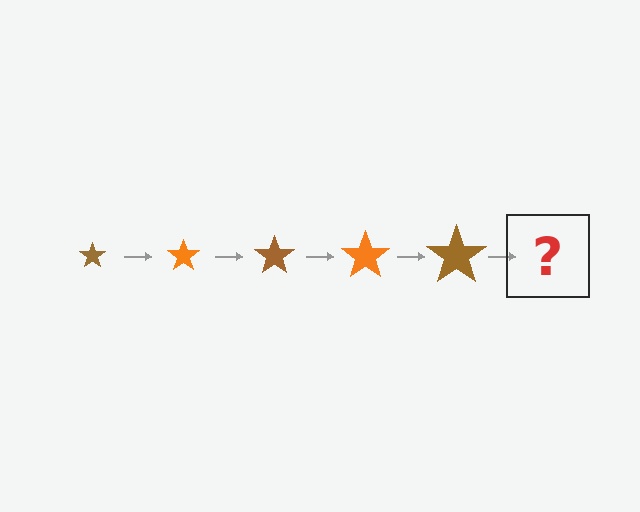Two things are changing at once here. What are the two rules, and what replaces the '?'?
The two rules are that the star grows larger each step and the color cycles through brown and orange. The '?' should be an orange star, larger than the previous one.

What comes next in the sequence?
The next element should be an orange star, larger than the previous one.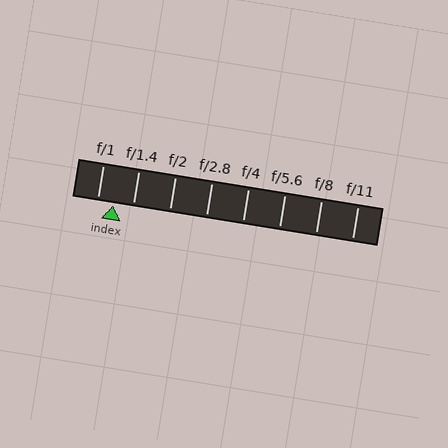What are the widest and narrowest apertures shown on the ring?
The widest aperture shown is f/1 and the narrowest is f/11.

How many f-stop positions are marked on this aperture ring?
There are 8 f-stop positions marked.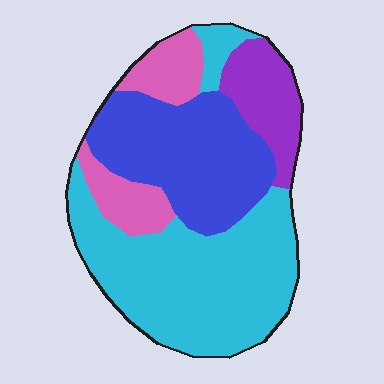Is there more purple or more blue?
Blue.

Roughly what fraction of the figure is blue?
Blue covers about 30% of the figure.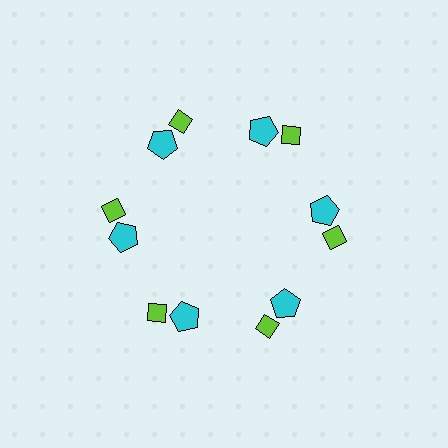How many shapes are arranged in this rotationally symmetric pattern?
There are 12 shapes, arranged in 6 groups of 2.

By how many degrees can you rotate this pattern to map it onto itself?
The pattern maps onto itself every 60 degrees of rotation.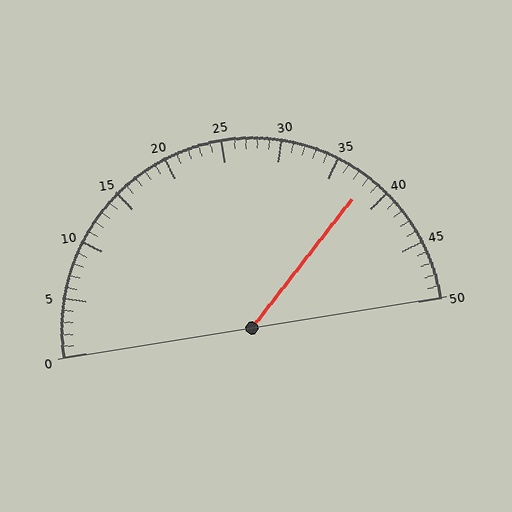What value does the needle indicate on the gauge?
The needle indicates approximately 38.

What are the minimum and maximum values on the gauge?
The gauge ranges from 0 to 50.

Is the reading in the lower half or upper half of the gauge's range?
The reading is in the upper half of the range (0 to 50).